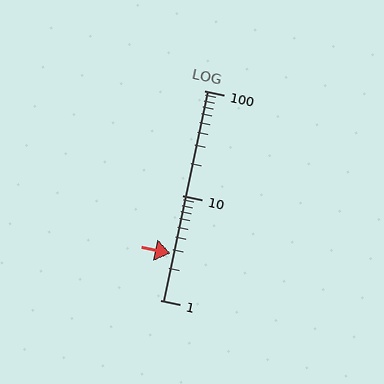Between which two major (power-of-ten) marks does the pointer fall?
The pointer is between 1 and 10.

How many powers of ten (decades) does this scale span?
The scale spans 2 decades, from 1 to 100.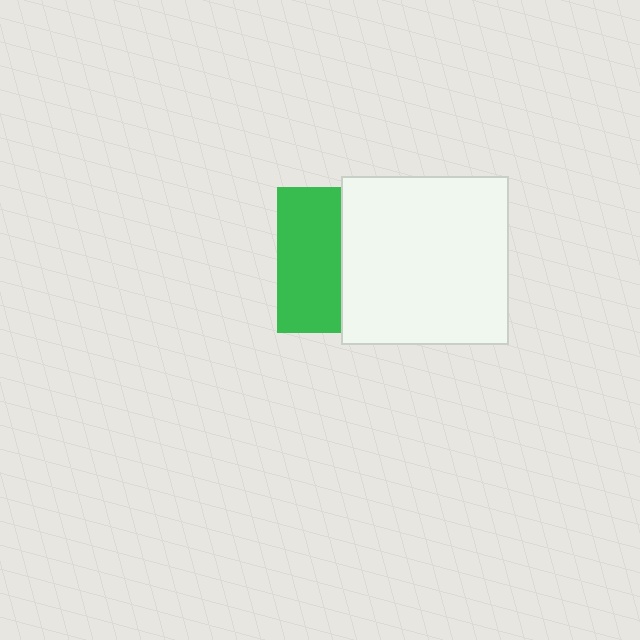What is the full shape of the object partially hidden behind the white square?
The partially hidden object is a green square.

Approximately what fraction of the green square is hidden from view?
Roughly 56% of the green square is hidden behind the white square.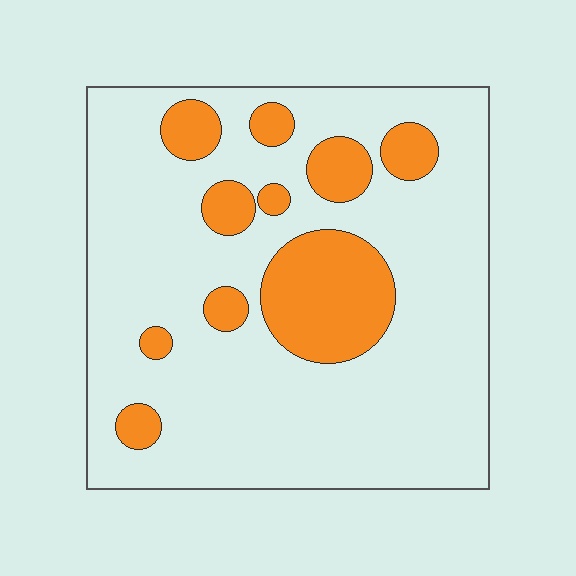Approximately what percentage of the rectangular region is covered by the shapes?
Approximately 20%.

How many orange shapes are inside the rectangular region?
10.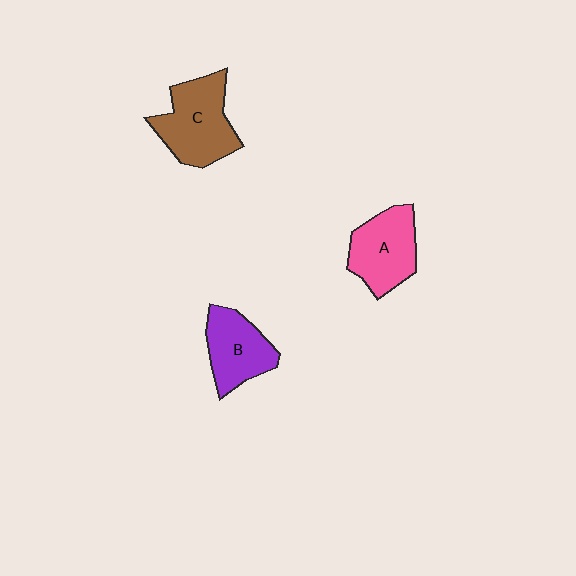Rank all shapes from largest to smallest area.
From largest to smallest: C (brown), A (pink), B (purple).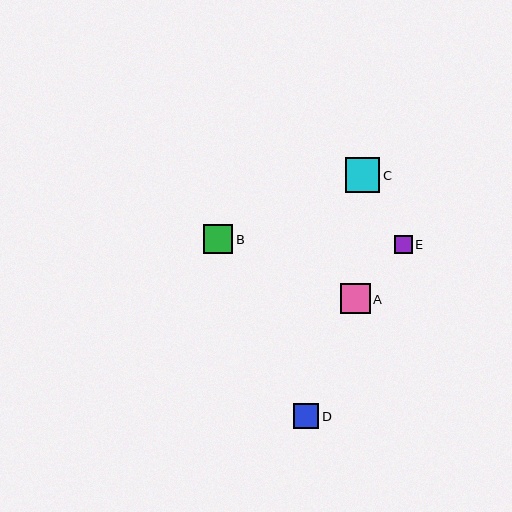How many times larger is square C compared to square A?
Square C is approximately 1.1 times the size of square A.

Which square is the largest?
Square C is the largest with a size of approximately 34 pixels.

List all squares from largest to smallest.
From largest to smallest: C, A, B, D, E.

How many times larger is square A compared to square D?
Square A is approximately 1.2 times the size of square D.